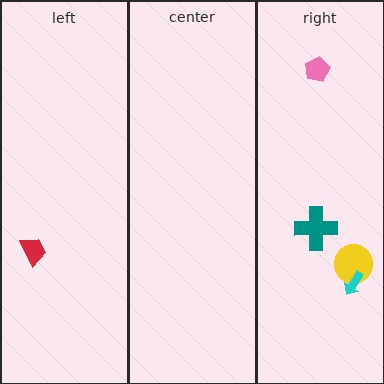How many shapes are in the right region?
4.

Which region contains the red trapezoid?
The left region.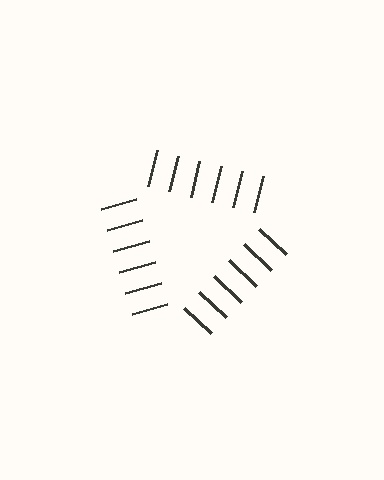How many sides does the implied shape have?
3 sides — the line-ends trace a triangle.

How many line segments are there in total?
18 — 6 along each of the 3 edges.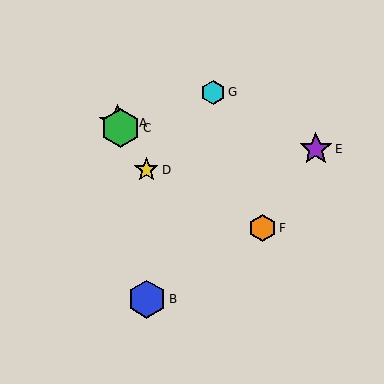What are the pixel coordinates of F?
Object F is at (263, 228).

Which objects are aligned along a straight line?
Objects A, C, D are aligned along a straight line.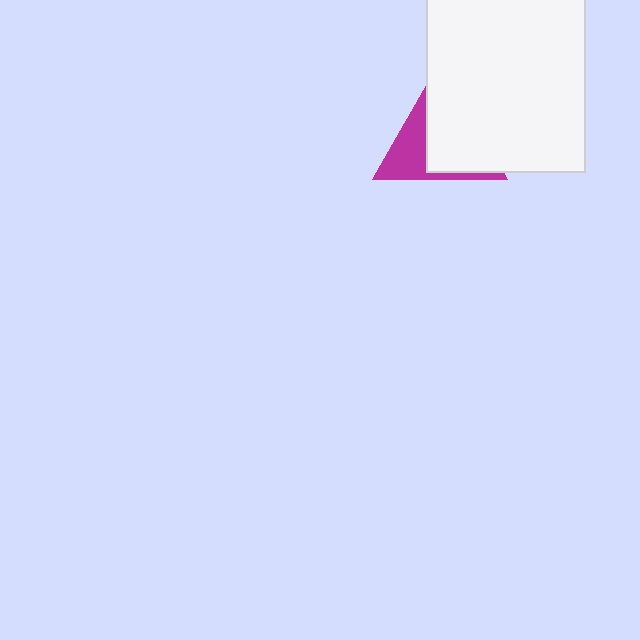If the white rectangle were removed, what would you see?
You would see the complete magenta triangle.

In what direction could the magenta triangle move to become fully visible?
The magenta triangle could move left. That would shift it out from behind the white rectangle entirely.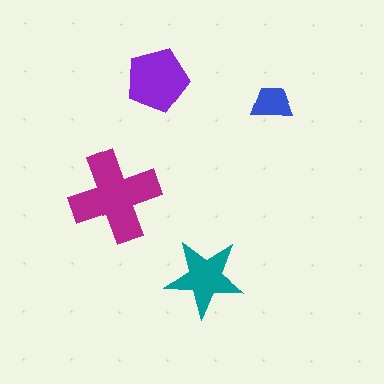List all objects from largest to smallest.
The magenta cross, the purple pentagon, the teal star, the blue trapezoid.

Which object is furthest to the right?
The blue trapezoid is rightmost.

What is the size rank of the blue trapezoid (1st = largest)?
4th.